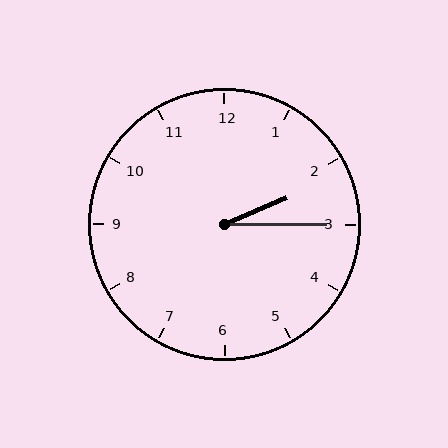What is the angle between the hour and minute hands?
Approximately 22 degrees.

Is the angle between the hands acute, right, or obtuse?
It is acute.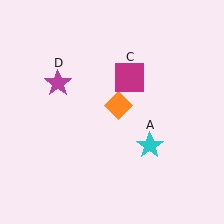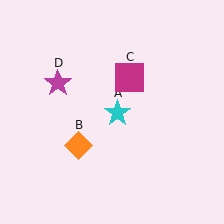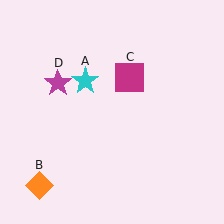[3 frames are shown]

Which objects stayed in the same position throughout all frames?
Magenta square (object C) and magenta star (object D) remained stationary.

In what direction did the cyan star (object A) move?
The cyan star (object A) moved up and to the left.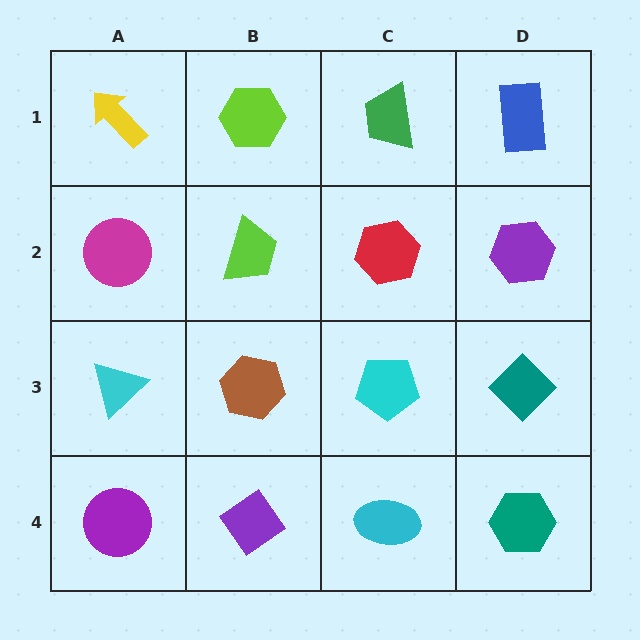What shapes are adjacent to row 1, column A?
A magenta circle (row 2, column A), a lime hexagon (row 1, column B).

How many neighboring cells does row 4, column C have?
3.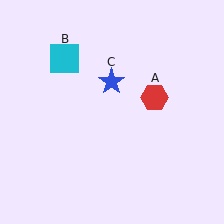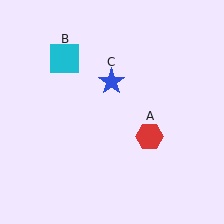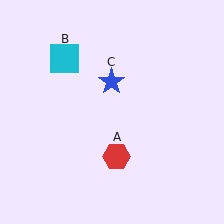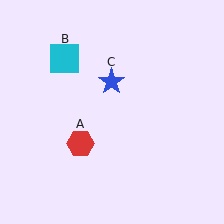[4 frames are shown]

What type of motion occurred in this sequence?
The red hexagon (object A) rotated clockwise around the center of the scene.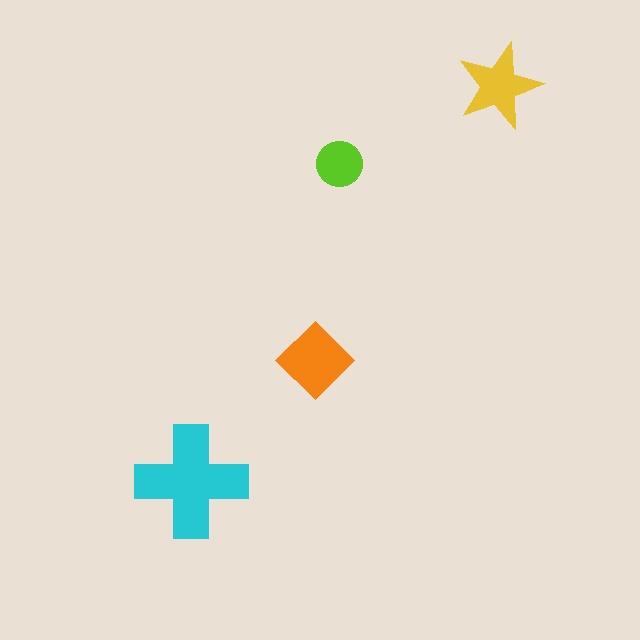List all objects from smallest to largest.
The lime circle, the yellow star, the orange diamond, the cyan cross.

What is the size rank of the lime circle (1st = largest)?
4th.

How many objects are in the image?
There are 4 objects in the image.